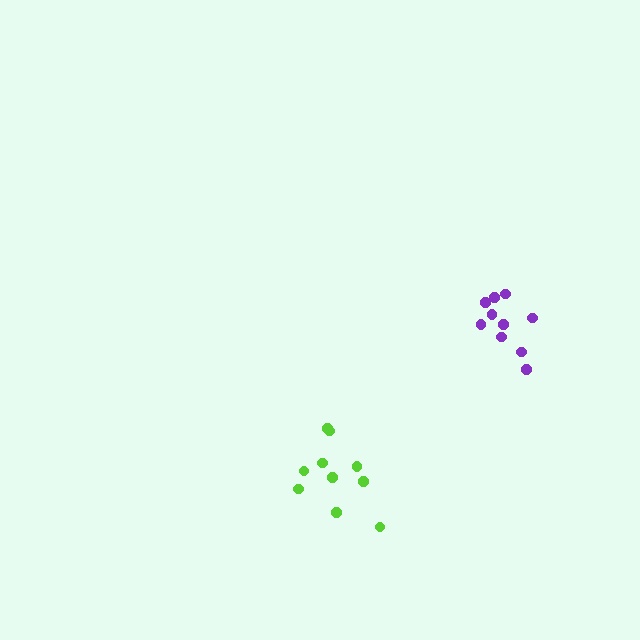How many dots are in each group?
Group 1: 10 dots, Group 2: 10 dots (20 total).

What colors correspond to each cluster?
The clusters are colored: purple, lime.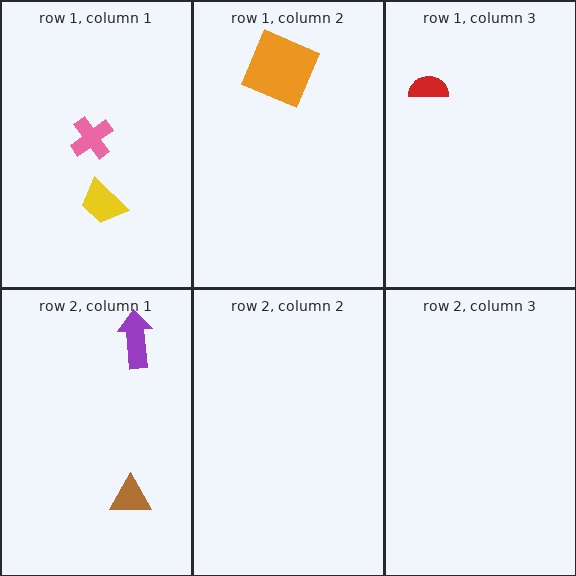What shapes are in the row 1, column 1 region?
The yellow trapezoid, the pink cross.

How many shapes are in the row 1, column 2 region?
1.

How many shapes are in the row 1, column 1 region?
2.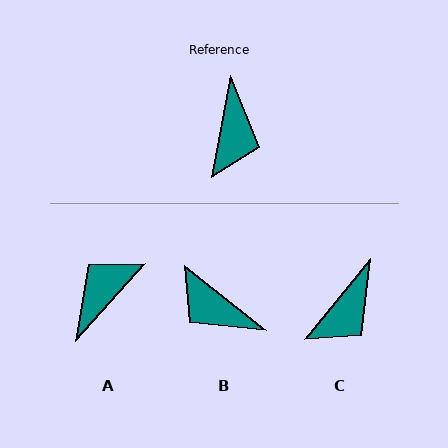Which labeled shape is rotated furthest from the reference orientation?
A, about 149 degrees away.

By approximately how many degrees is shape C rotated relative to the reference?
Approximately 28 degrees clockwise.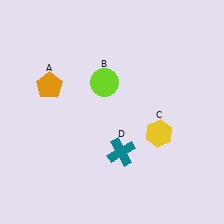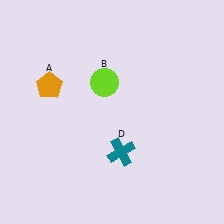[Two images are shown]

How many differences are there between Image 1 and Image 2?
There is 1 difference between the two images.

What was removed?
The yellow hexagon (C) was removed in Image 2.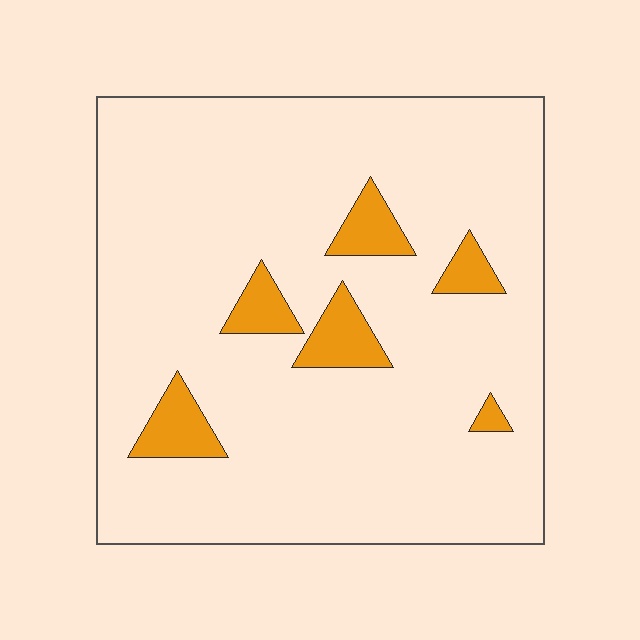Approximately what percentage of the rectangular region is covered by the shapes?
Approximately 10%.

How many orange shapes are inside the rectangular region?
6.